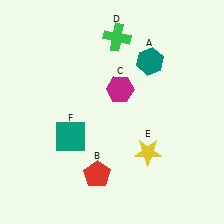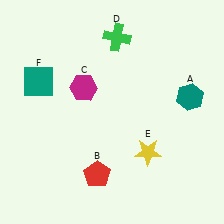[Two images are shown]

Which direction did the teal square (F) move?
The teal square (F) moved up.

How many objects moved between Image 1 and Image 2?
3 objects moved between the two images.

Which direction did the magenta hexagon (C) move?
The magenta hexagon (C) moved left.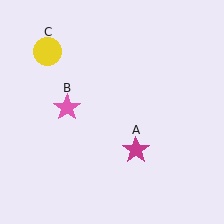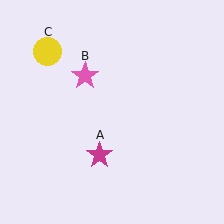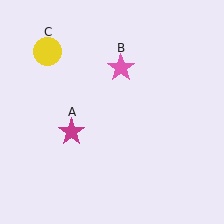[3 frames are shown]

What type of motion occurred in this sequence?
The magenta star (object A), pink star (object B) rotated clockwise around the center of the scene.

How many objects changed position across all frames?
2 objects changed position: magenta star (object A), pink star (object B).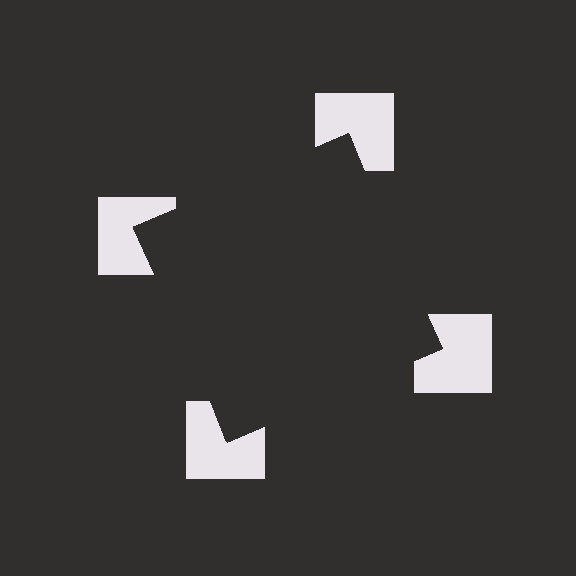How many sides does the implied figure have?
4 sides.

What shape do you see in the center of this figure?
An illusory square — its edges are inferred from the aligned wedge cuts in the notched squares, not physically drawn.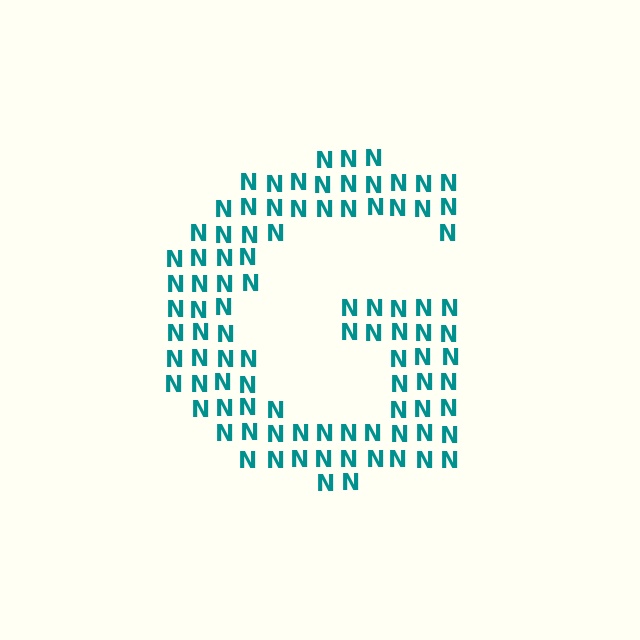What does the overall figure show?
The overall figure shows the letter G.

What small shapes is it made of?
It is made of small letter N's.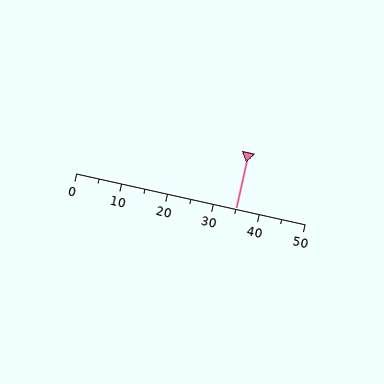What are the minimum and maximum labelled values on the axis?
The axis runs from 0 to 50.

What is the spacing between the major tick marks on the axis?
The major ticks are spaced 10 apart.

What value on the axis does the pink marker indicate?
The marker indicates approximately 35.